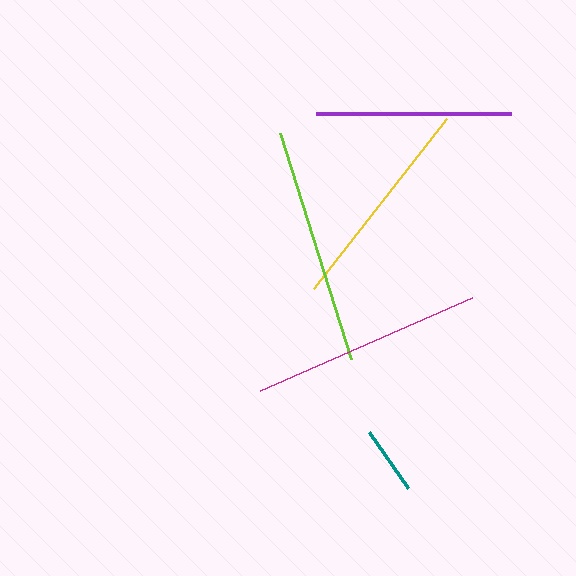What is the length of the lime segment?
The lime segment is approximately 237 pixels long.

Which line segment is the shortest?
The teal line is the shortest at approximately 69 pixels.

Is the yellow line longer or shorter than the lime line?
The lime line is longer than the yellow line.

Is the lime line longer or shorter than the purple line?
The lime line is longer than the purple line.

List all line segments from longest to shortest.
From longest to shortest: lime, magenta, yellow, purple, teal.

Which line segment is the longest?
The lime line is the longest at approximately 237 pixels.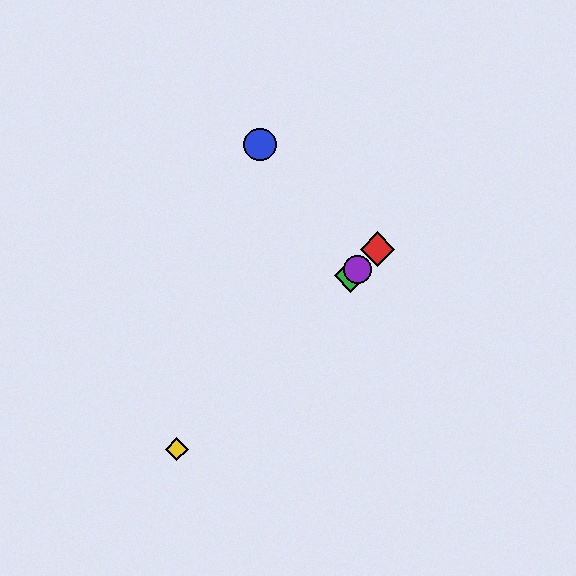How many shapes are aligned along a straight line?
4 shapes (the red diamond, the green diamond, the yellow diamond, the purple circle) are aligned along a straight line.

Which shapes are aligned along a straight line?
The red diamond, the green diamond, the yellow diamond, the purple circle are aligned along a straight line.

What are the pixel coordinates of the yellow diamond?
The yellow diamond is at (177, 449).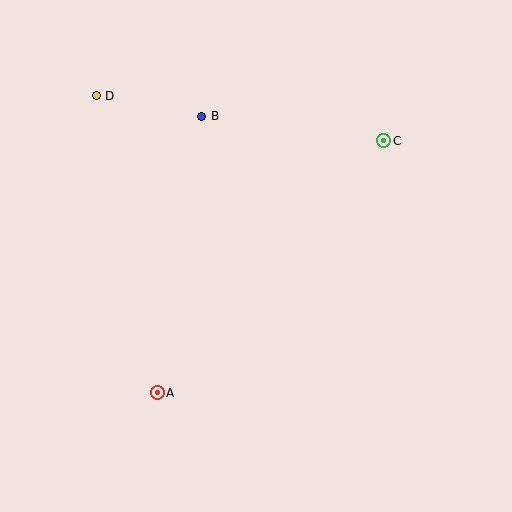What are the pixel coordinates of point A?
Point A is at (157, 393).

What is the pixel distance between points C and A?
The distance between C and A is 339 pixels.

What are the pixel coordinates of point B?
Point B is at (202, 116).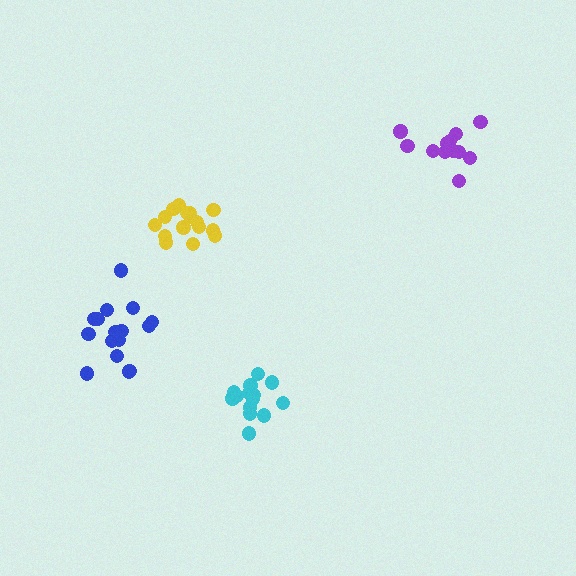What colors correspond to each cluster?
The clusters are colored: cyan, yellow, blue, purple.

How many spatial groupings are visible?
There are 4 spatial groupings.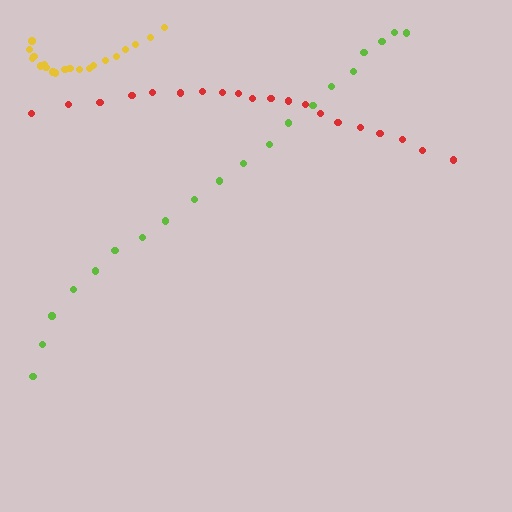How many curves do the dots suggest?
There are 3 distinct paths.